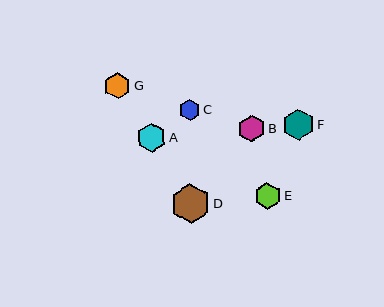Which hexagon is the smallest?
Hexagon C is the smallest with a size of approximately 21 pixels.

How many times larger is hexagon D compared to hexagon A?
Hexagon D is approximately 1.4 times the size of hexagon A.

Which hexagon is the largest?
Hexagon D is the largest with a size of approximately 40 pixels.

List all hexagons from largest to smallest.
From largest to smallest: D, F, A, B, E, G, C.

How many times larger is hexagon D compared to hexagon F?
Hexagon D is approximately 1.2 times the size of hexagon F.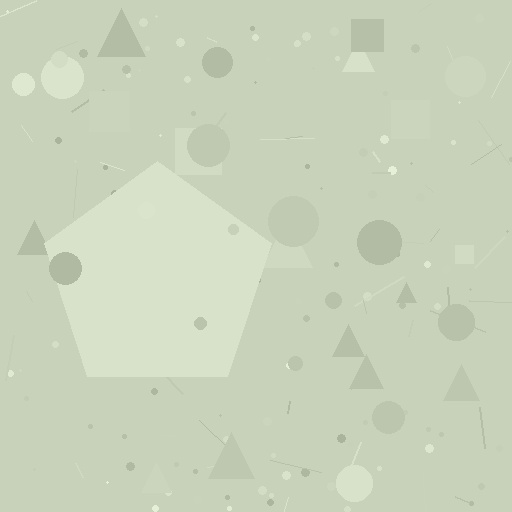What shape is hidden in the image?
A pentagon is hidden in the image.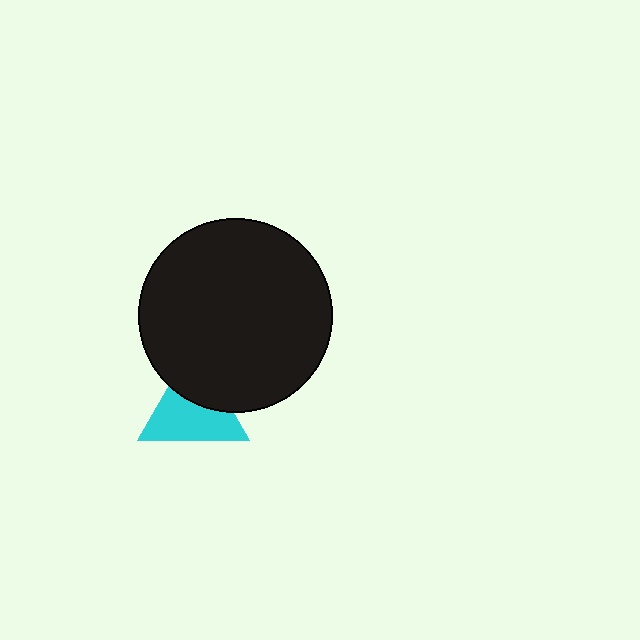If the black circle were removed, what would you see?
You would see the complete cyan triangle.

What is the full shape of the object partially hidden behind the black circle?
The partially hidden object is a cyan triangle.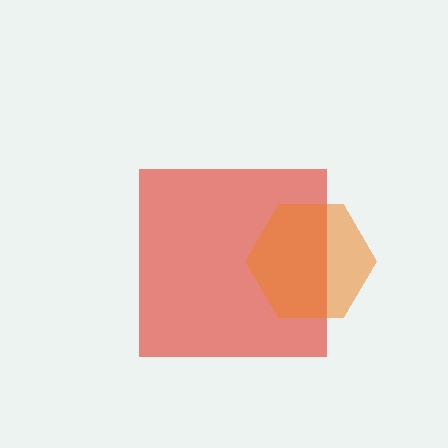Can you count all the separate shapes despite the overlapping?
Yes, there are 2 separate shapes.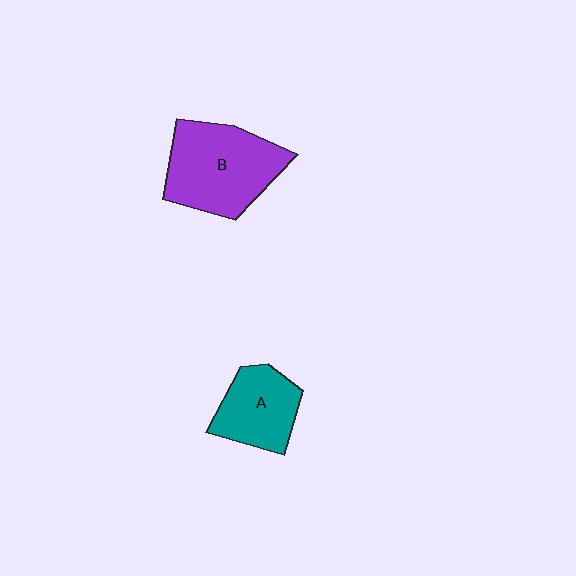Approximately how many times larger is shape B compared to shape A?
Approximately 1.6 times.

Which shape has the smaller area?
Shape A (teal).